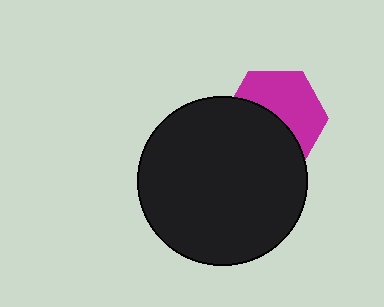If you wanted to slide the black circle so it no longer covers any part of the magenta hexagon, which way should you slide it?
Slide it down — that is the most direct way to separate the two shapes.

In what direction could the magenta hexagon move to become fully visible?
The magenta hexagon could move up. That would shift it out from behind the black circle entirely.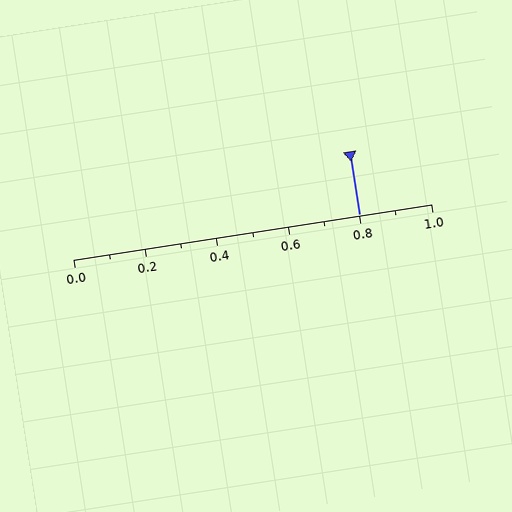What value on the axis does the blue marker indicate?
The marker indicates approximately 0.8.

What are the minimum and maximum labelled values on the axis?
The axis runs from 0.0 to 1.0.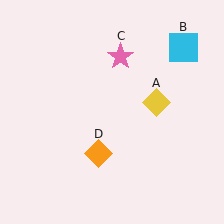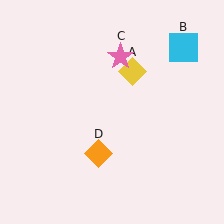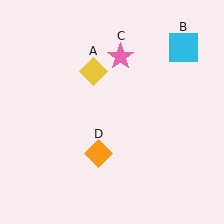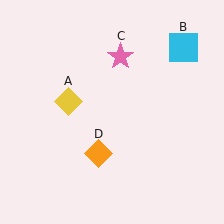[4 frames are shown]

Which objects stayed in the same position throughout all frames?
Cyan square (object B) and pink star (object C) and orange diamond (object D) remained stationary.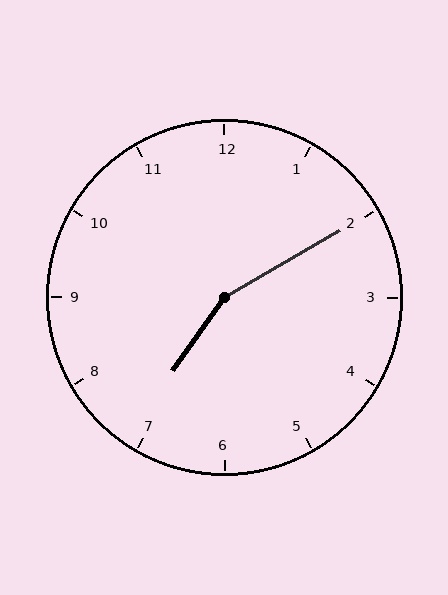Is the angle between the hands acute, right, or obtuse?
It is obtuse.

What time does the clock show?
7:10.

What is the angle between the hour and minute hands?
Approximately 155 degrees.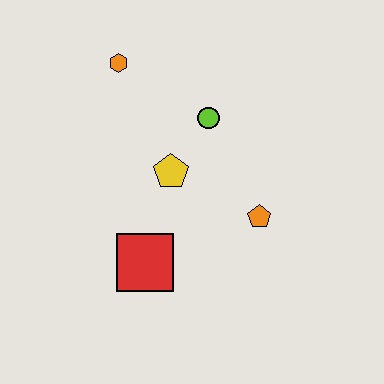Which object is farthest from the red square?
The orange hexagon is farthest from the red square.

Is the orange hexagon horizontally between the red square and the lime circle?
No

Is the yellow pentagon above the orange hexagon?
No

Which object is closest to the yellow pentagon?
The lime circle is closest to the yellow pentagon.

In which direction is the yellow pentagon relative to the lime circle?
The yellow pentagon is below the lime circle.